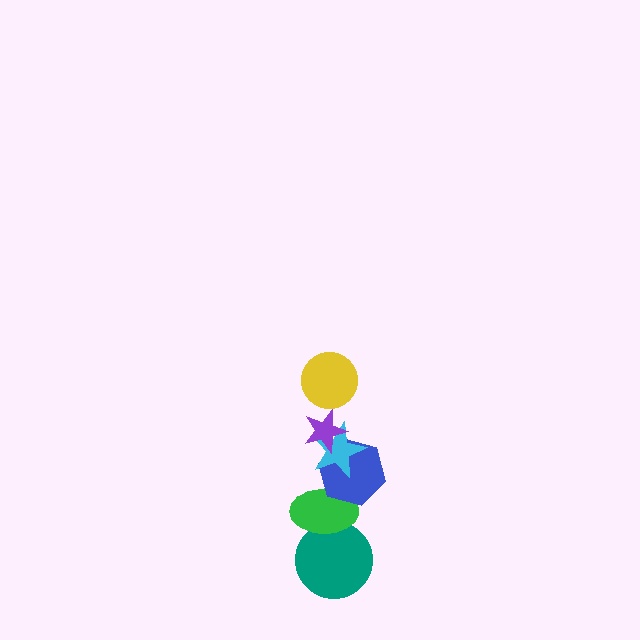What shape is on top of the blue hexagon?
The cyan star is on top of the blue hexagon.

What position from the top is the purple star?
The purple star is 2nd from the top.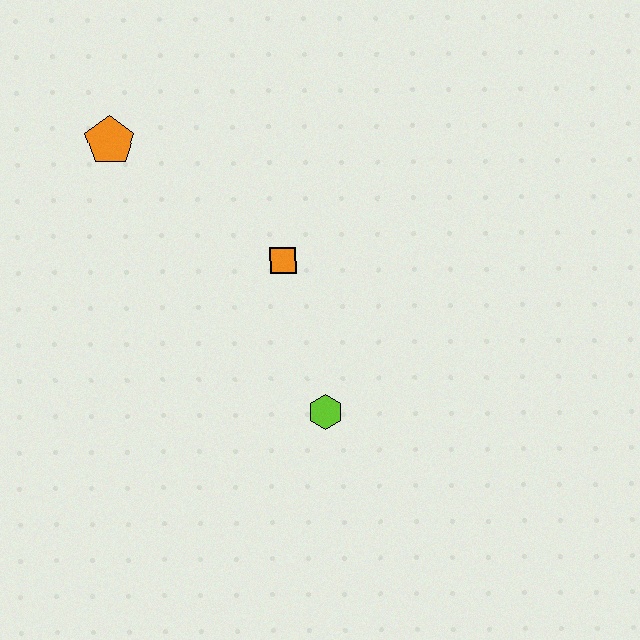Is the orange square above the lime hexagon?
Yes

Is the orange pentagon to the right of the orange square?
No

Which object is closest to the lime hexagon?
The orange square is closest to the lime hexagon.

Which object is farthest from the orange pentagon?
The lime hexagon is farthest from the orange pentagon.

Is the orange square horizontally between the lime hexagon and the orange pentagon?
Yes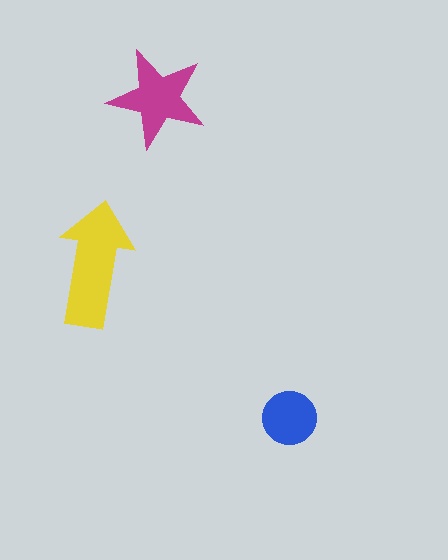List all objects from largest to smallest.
The yellow arrow, the magenta star, the blue circle.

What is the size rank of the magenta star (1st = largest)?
2nd.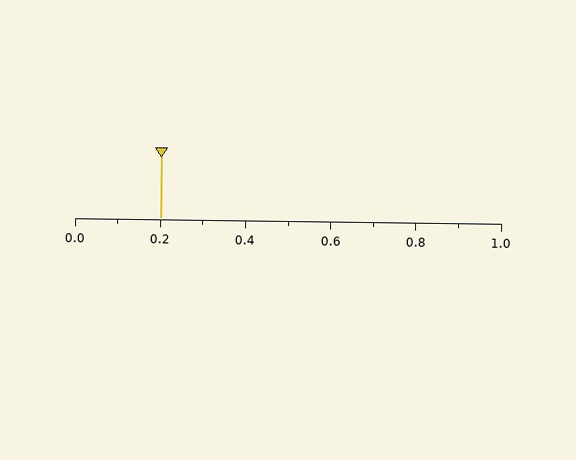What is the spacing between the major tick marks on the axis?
The major ticks are spaced 0.2 apart.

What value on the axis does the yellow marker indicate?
The marker indicates approximately 0.2.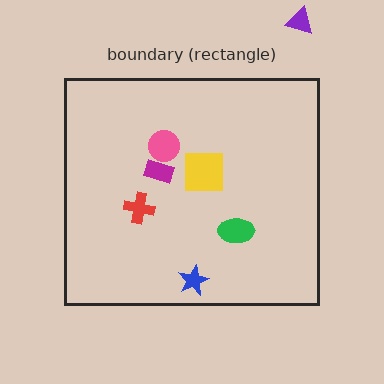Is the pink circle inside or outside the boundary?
Inside.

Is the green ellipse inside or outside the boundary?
Inside.